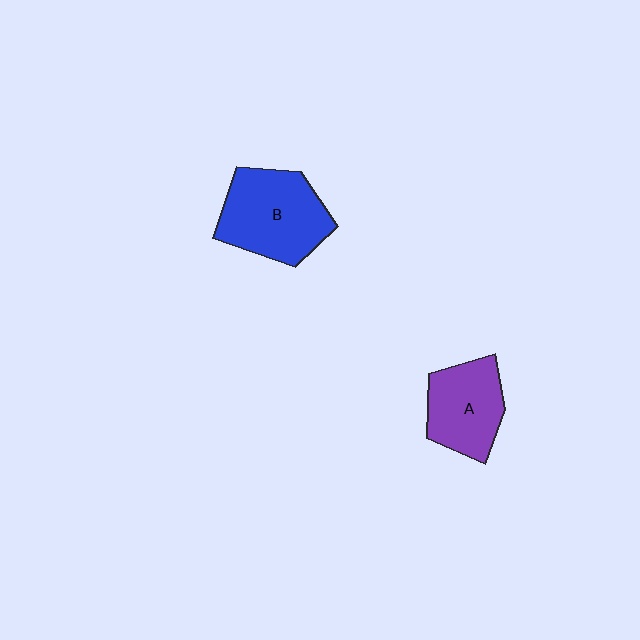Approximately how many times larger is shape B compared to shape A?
Approximately 1.3 times.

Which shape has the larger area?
Shape B (blue).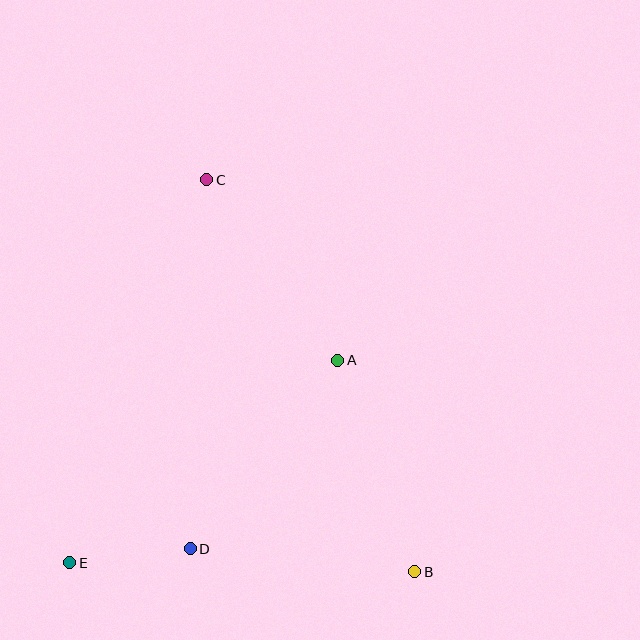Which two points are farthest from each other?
Points B and C are farthest from each other.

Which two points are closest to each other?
Points D and E are closest to each other.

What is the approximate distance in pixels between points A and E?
The distance between A and E is approximately 336 pixels.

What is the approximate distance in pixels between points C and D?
The distance between C and D is approximately 369 pixels.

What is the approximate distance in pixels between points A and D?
The distance between A and D is approximately 239 pixels.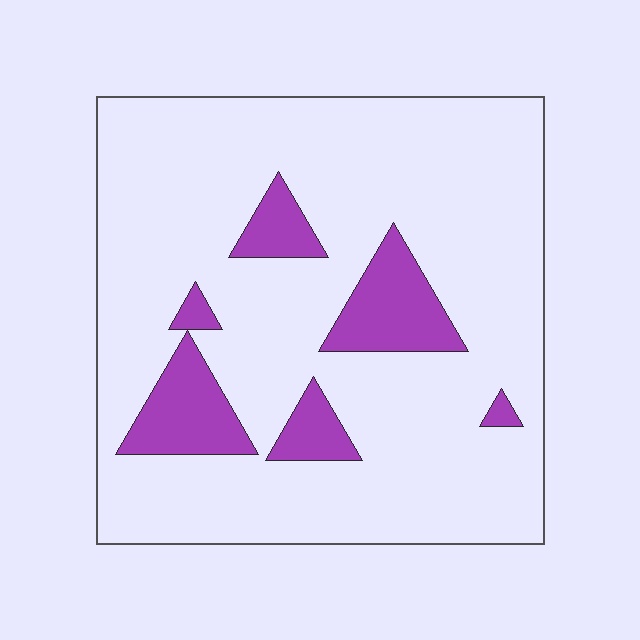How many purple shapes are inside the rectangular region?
6.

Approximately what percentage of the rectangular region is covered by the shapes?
Approximately 15%.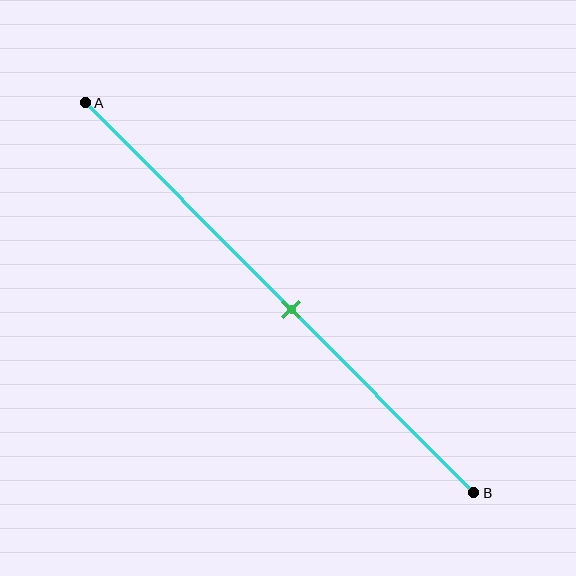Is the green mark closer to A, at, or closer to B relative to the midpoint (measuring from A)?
The green mark is closer to point B than the midpoint of segment AB.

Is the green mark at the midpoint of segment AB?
No, the mark is at about 55% from A, not at the 50% midpoint.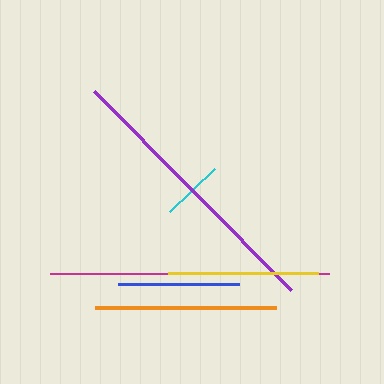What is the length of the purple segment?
The purple segment is approximately 280 pixels long.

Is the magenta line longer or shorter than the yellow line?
The magenta line is longer than the yellow line.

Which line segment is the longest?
The purple line is the longest at approximately 280 pixels.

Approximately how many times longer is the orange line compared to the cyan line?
The orange line is approximately 2.9 times the length of the cyan line.